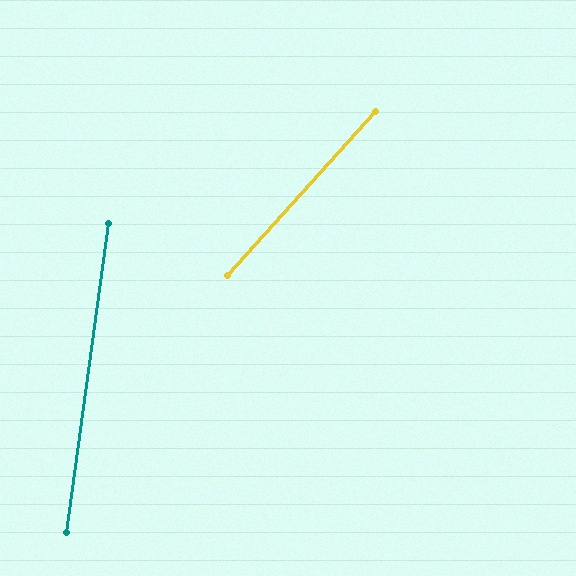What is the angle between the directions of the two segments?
Approximately 34 degrees.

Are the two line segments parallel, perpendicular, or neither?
Neither parallel nor perpendicular — they differ by about 34°.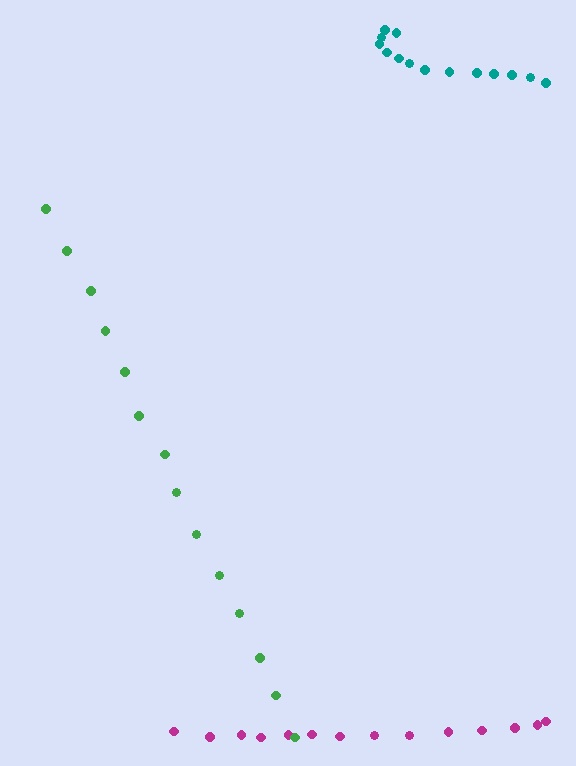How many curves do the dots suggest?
There are 3 distinct paths.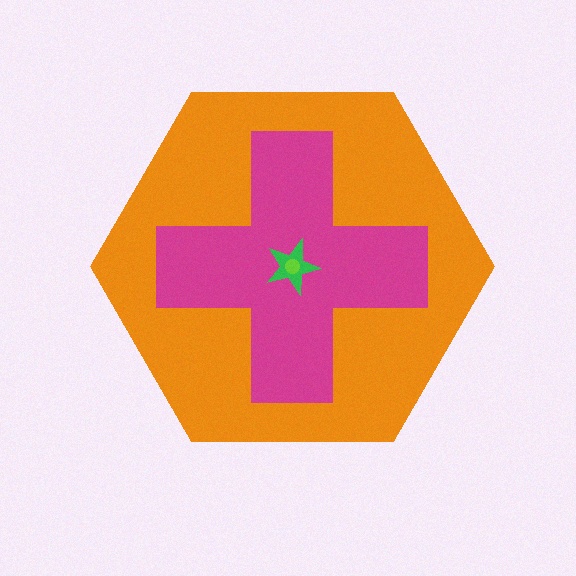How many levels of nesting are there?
4.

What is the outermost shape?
The orange hexagon.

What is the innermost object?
The lime circle.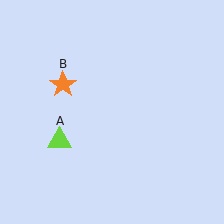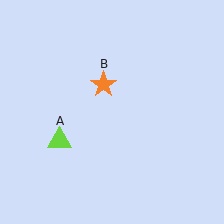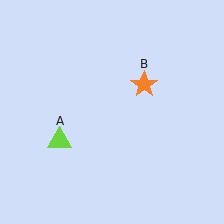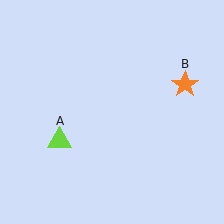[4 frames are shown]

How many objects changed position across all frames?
1 object changed position: orange star (object B).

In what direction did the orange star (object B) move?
The orange star (object B) moved right.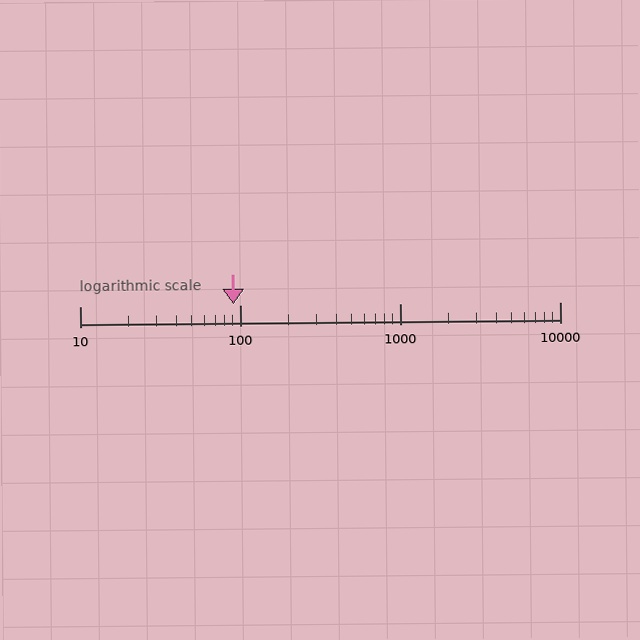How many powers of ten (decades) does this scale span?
The scale spans 3 decades, from 10 to 10000.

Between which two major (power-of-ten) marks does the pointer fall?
The pointer is between 10 and 100.